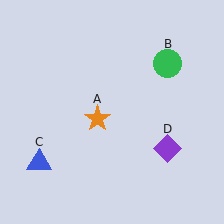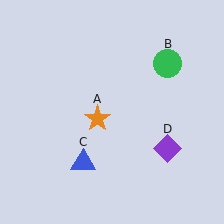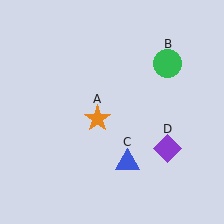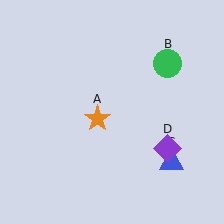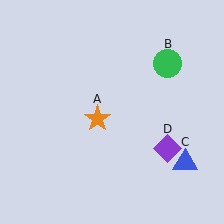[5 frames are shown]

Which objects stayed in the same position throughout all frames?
Orange star (object A) and green circle (object B) and purple diamond (object D) remained stationary.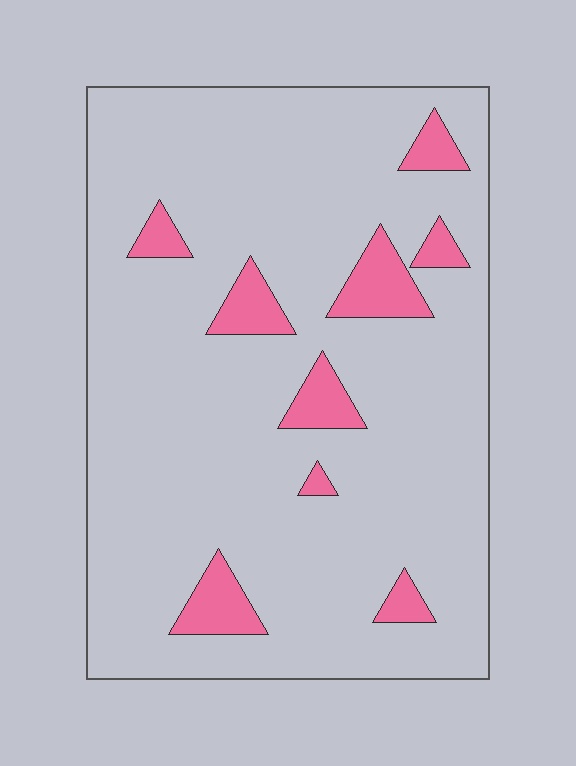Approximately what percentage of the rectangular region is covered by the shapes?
Approximately 10%.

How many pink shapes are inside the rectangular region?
9.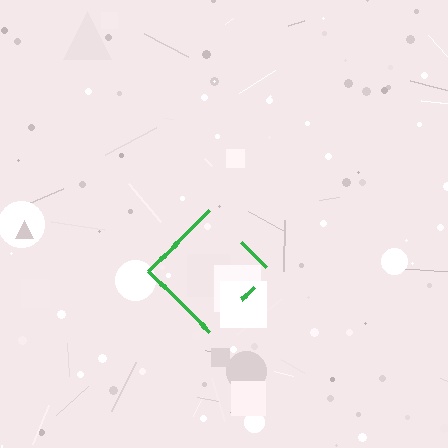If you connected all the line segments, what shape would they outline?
They would outline a diamond.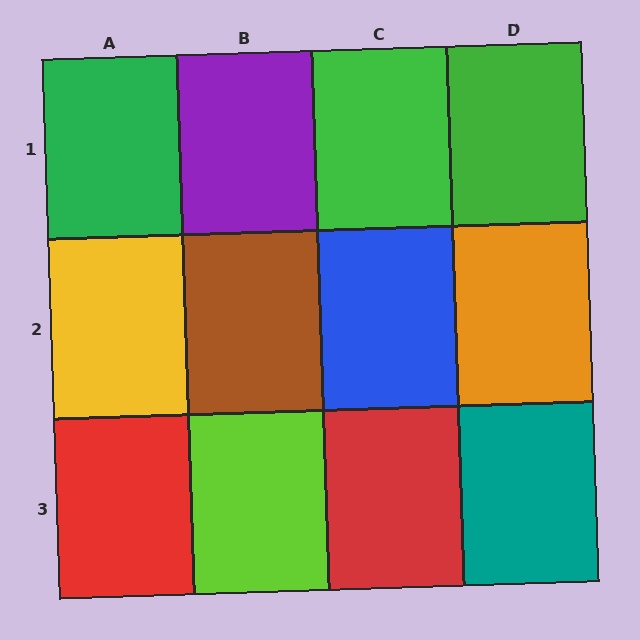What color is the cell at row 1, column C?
Green.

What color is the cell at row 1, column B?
Purple.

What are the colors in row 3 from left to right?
Red, lime, red, teal.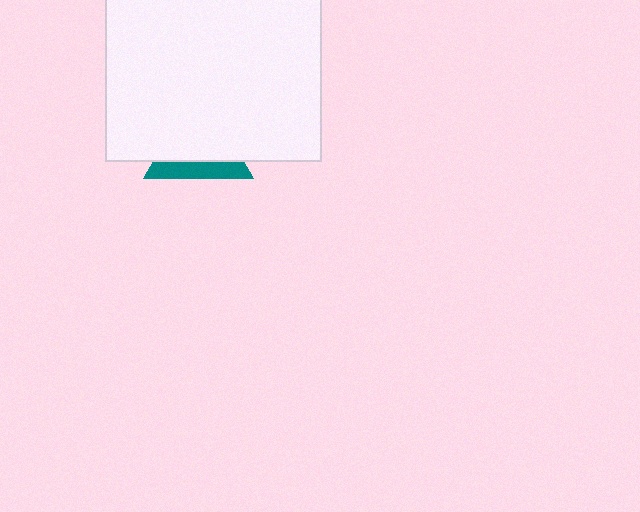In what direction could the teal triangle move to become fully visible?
The teal triangle could move down. That would shift it out from behind the white square entirely.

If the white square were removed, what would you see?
You would see the complete teal triangle.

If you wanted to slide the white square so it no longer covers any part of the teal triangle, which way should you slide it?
Slide it up — that is the most direct way to separate the two shapes.